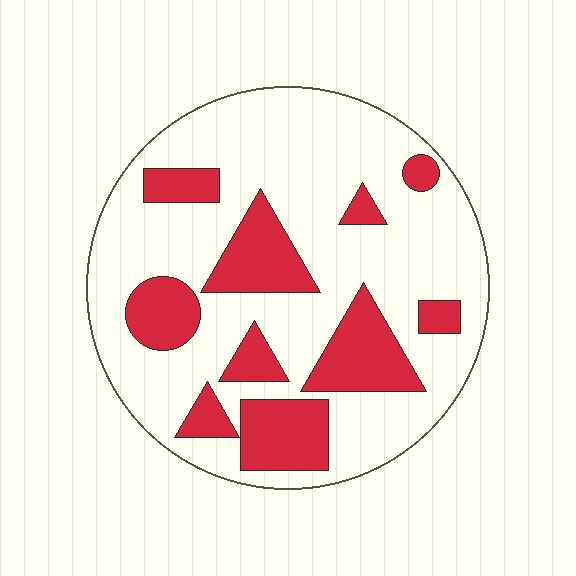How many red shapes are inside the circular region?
10.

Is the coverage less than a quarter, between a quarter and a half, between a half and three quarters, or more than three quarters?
Between a quarter and a half.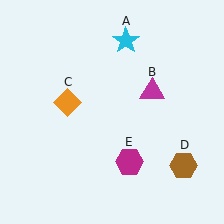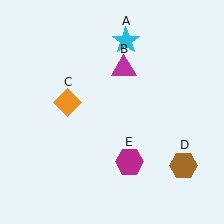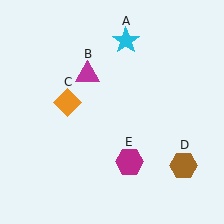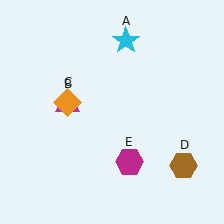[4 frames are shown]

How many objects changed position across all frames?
1 object changed position: magenta triangle (object B).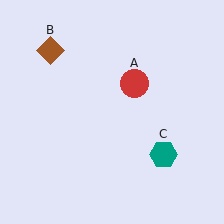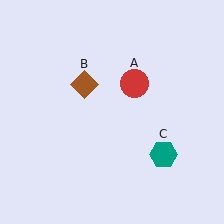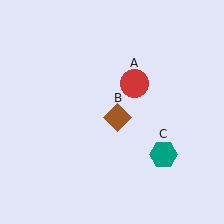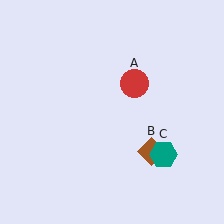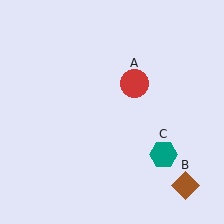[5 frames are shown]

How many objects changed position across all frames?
1 object changed position: brown diamond (object B).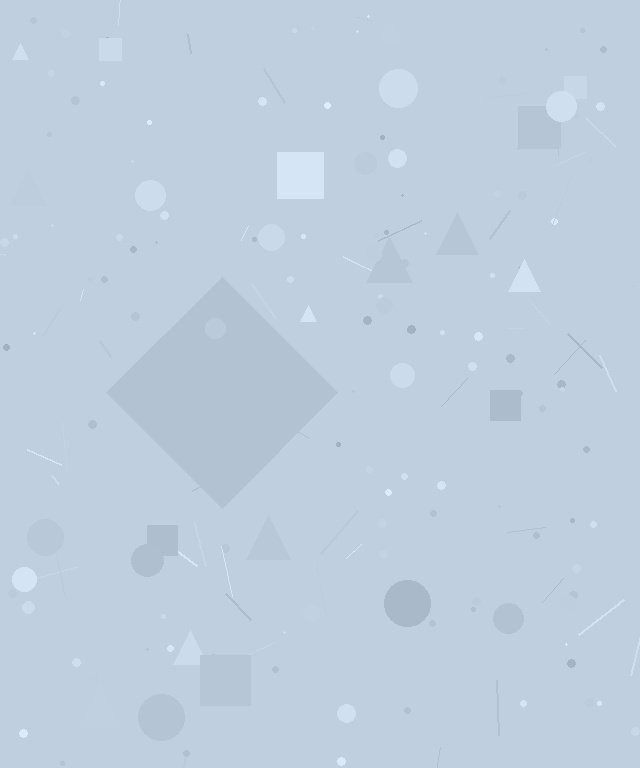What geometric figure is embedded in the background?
A diamond is embedded in the background.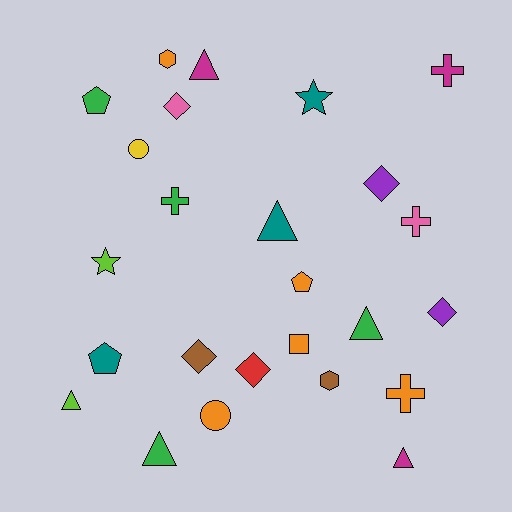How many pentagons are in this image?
There are 3 pentagons.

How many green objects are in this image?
There are 4 green objects.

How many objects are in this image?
There are 25 objects.